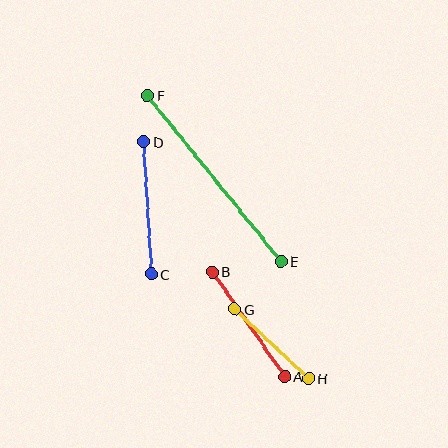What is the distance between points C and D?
The distance is approximately 132 pixels.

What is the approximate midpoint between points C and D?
The midpoint is at approximately (147, 208) pixels.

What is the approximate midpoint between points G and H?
The midpoint is at approximately (272, 344) pixels.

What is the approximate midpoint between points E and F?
The midpoint is at approximately (214, 178) pixels.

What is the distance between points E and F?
The distance is approximately 213 pixels.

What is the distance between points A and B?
The distance is approximately 127 pixels.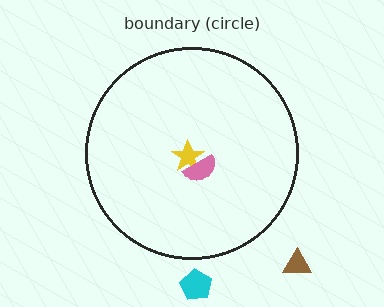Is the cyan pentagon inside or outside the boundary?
Outside.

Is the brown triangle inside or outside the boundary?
Outside.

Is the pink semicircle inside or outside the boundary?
Inside.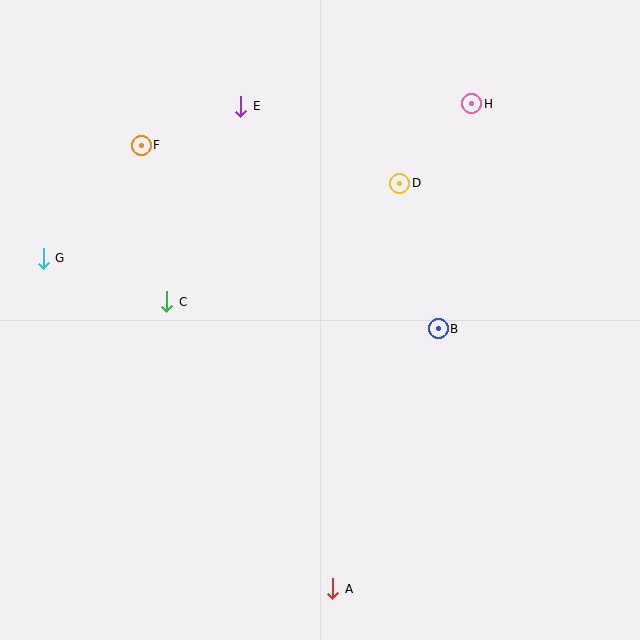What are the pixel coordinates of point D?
Point D is at (400, 183).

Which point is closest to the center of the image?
Point B at (438, 329) is closest to the center.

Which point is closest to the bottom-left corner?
Point A is closest to the bottom-left corner.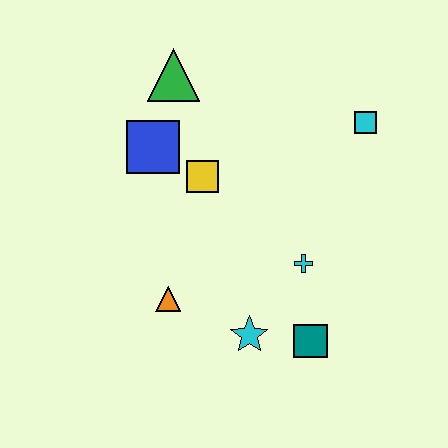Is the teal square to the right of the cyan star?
Yes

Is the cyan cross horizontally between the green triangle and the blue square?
No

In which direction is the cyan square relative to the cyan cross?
The cyan square is above the cyan cross.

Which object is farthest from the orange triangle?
The cyan square is farthest from the orange triangle.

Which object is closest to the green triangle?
The blue square is closest to the green triangle.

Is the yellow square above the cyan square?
No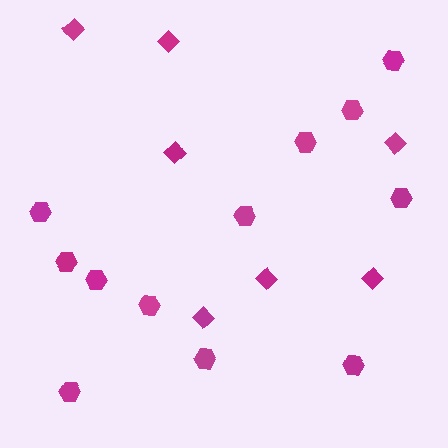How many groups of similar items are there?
There are 2 groups: one group of hexagons (12) and one group of diamonds (7).